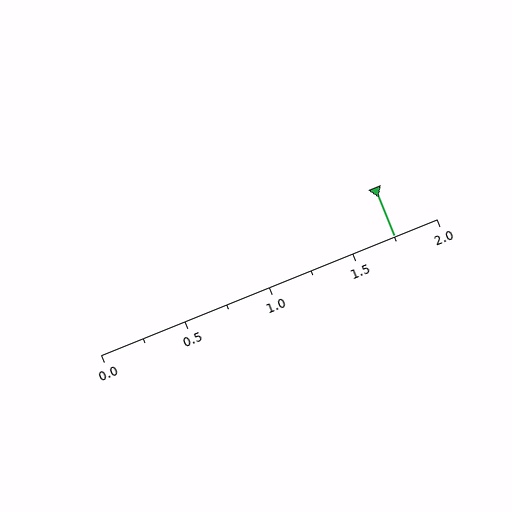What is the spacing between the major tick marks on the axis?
The major ticks are spaced 0.5 apart.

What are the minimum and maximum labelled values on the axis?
The axis runs from 0.0 to 2.0.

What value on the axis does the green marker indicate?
The marker indicates approximately 1.75.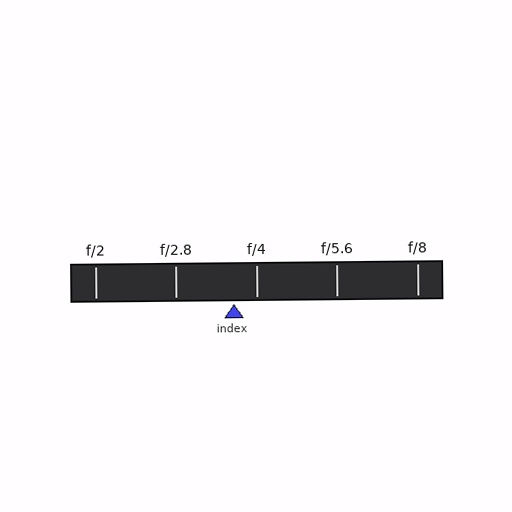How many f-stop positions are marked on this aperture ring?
There are 5 f-stop positions marked.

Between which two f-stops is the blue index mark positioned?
The index mark is between f/2.8 and f/4.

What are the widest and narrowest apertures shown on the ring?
The widest aperture shown is f/2 and the narrowest is f/8.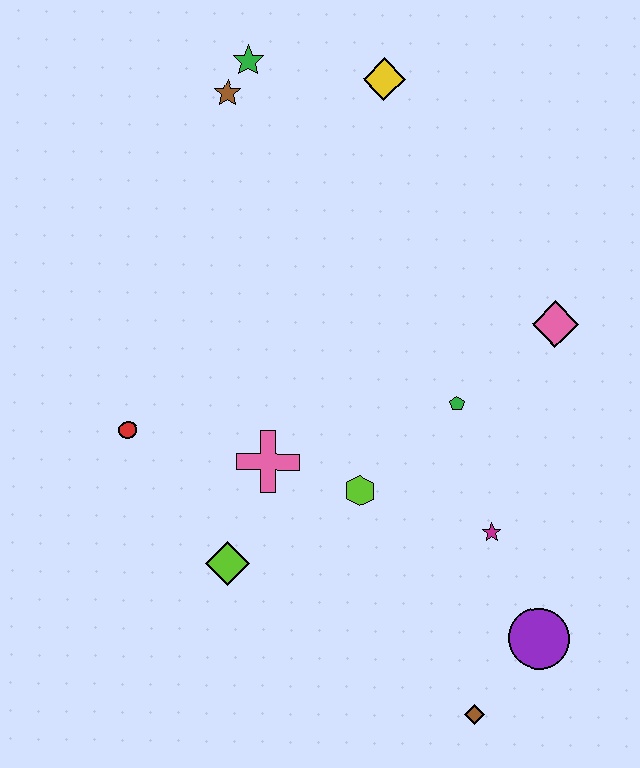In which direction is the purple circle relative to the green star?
The purple circle is below the green star.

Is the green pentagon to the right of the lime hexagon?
Yes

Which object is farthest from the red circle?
The purple circle is farthest from the red circle.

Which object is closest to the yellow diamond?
The green star is closest to the yellow diamond.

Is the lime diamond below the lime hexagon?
Yes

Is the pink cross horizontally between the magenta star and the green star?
Yes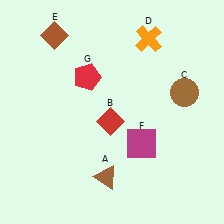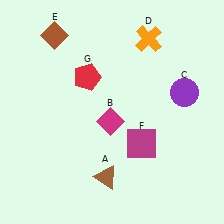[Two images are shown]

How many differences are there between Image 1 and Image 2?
There are 2 differences between the two images.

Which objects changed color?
B changed from red to magenta. C changed from brown to purple.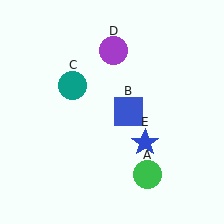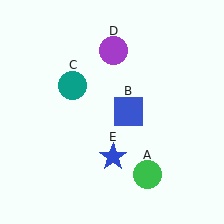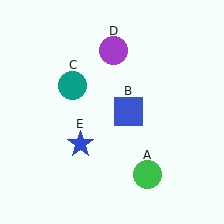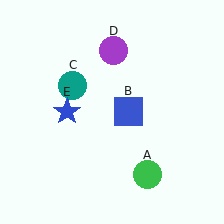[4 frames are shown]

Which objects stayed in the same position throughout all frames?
Green circle (object A) and blue square (object B) and teal circle (object C) and purple circle (object D) remained stationary.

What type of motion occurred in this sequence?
The blue star (object E) rotated clockwise around the center of the scene.